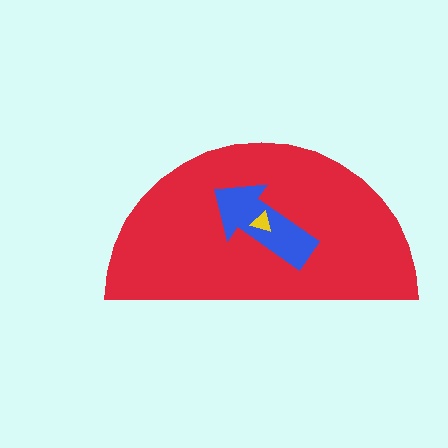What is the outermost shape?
The red semicircle.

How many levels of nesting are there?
3.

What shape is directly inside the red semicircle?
The blue arrow.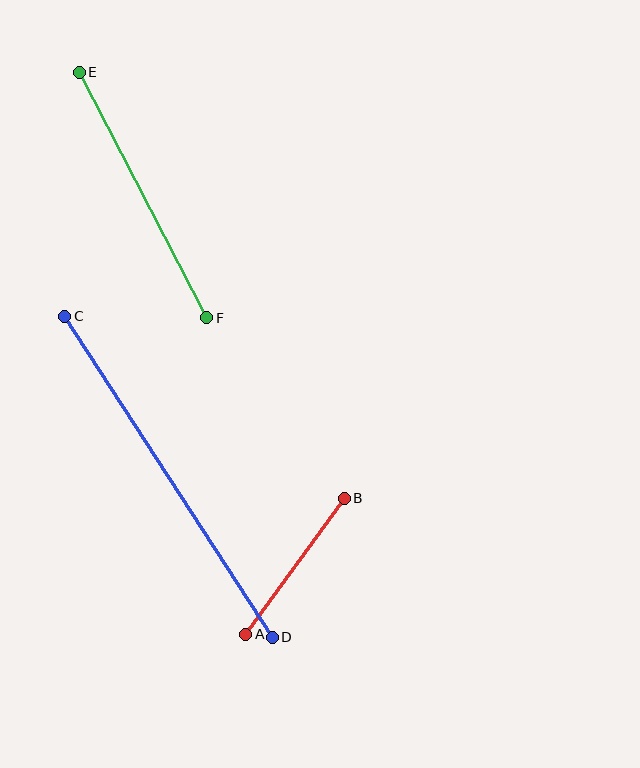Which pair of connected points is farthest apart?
Points C and D are farthest apart.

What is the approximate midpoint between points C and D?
The midpoint is at approximately (169, 477) pixels.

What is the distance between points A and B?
The distance is approximately 168 pixels.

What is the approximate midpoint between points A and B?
The midpoint is at approximately (295, 566) pixels.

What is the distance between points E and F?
The distance is approximately 277 pixels.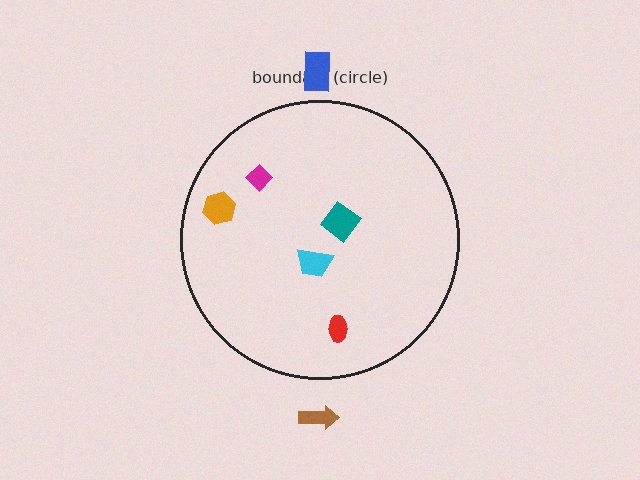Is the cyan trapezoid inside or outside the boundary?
Inside.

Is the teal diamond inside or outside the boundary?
Inside.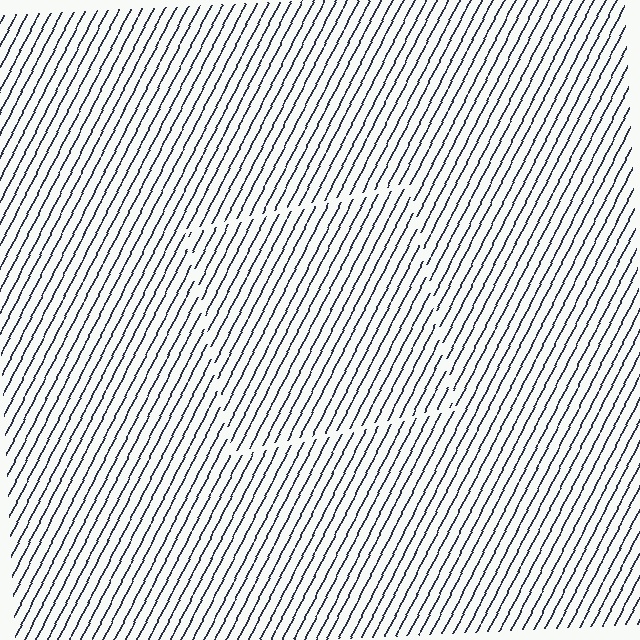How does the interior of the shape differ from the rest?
The interior of the shape contains the same grating, shifted by half a period — the contour is defined by the phase discontinuity where line-ends from the inner and outer gratings abut.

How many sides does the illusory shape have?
4 sides — the line-ends trace a square.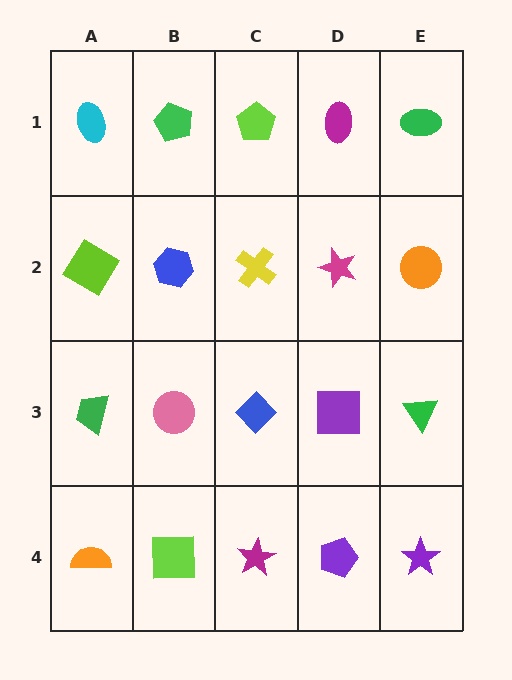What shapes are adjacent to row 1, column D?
A magenta star (row 2, column D), a lime pentagon (row 1, column C), a green ellipse (row 1, column E).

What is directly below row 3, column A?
An orange semicircle.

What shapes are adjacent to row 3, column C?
A yellow cross (row 2, column C), a magenta star (row 4, column C), a pink circle (row 3, column B), a purple square (row 3, column D).